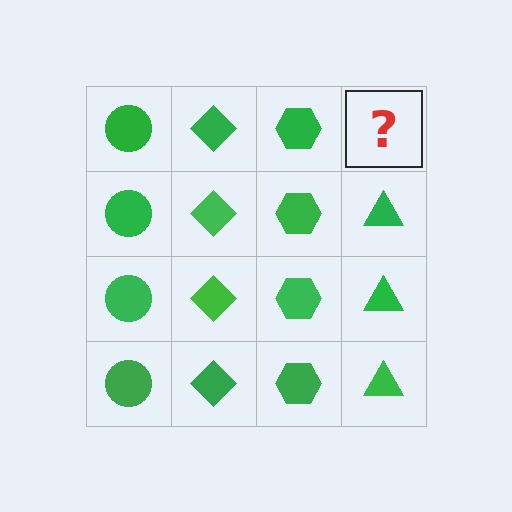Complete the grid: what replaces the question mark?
The question mark should be replaced with a green triangle.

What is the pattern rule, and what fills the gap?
The rule is that each column has a consistent shape. The gap should be filled with a green triangle.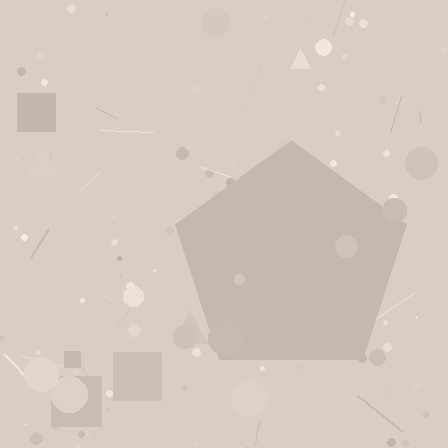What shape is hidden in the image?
A pentagon is hidden in the image.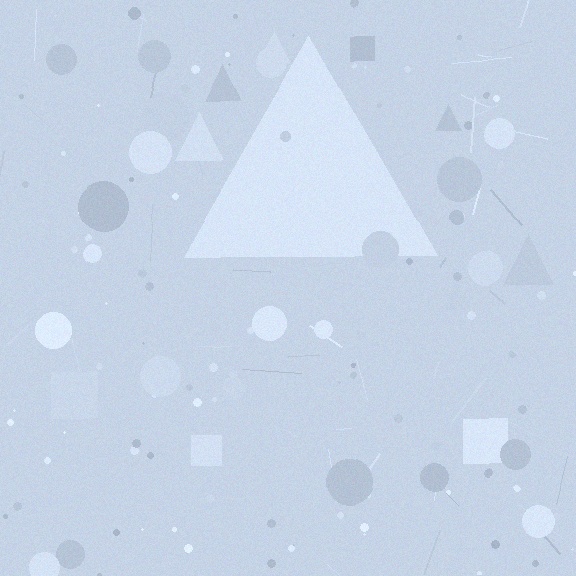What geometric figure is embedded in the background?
A triangle is embedded in the background.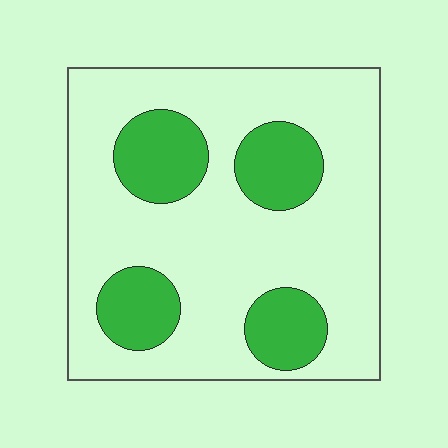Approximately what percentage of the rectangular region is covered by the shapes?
Approximately 25%.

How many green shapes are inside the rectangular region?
4.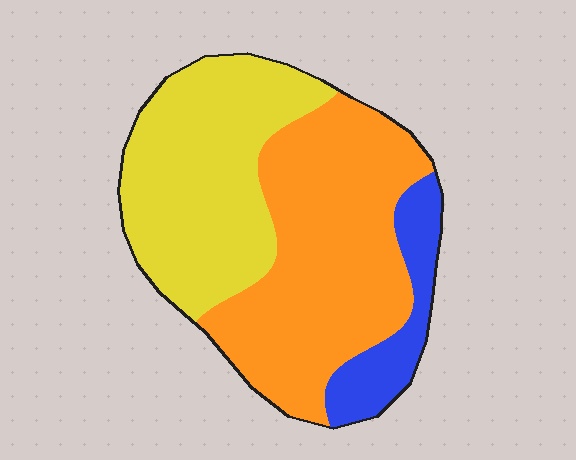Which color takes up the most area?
Orange, at roughly 50%.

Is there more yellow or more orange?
Orange.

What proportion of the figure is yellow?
Yellow covers 39% of the figure.